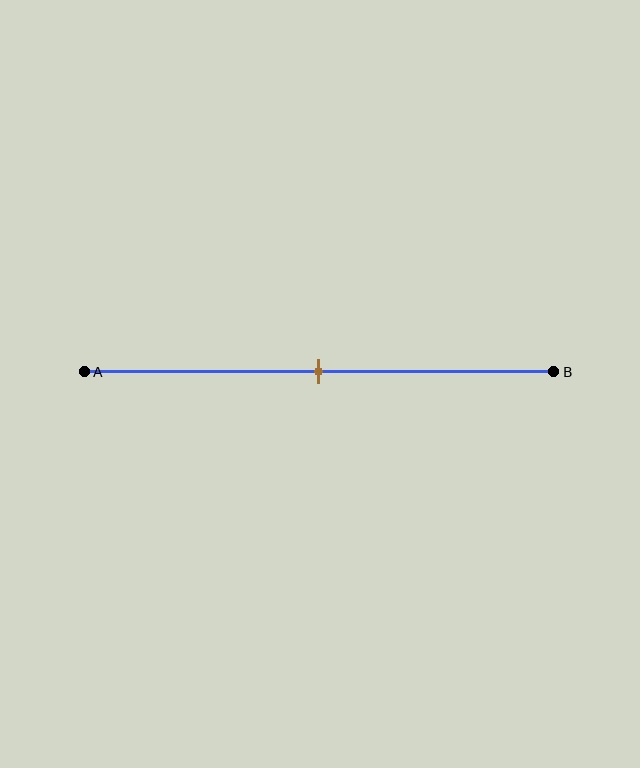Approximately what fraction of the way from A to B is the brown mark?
The brown mark is approximately 50% of the way from A to B.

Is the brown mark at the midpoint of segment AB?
Yes, the mark is approximately at the midpoint.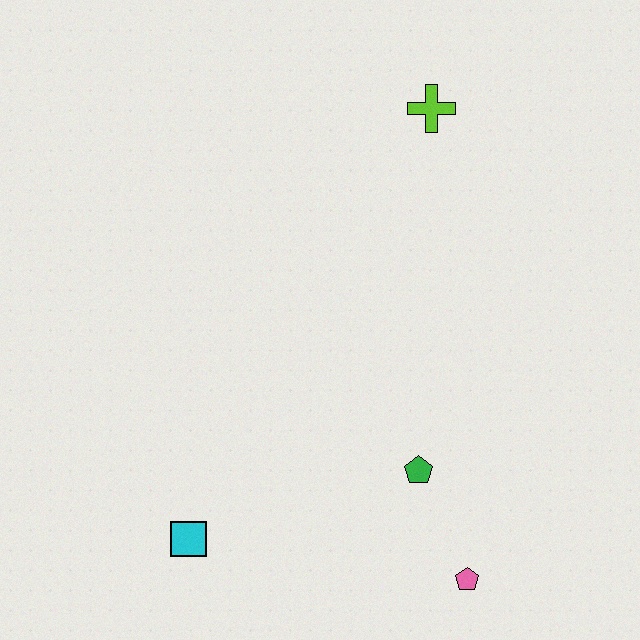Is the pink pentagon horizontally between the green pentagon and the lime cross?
No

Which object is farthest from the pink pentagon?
The lime cross is farthest from the pink pentagon.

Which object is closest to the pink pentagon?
The green pentagon is closest to the pink pentagon.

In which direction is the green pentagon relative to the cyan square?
The green pentagon is to the right of the cyan square.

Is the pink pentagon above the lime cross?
No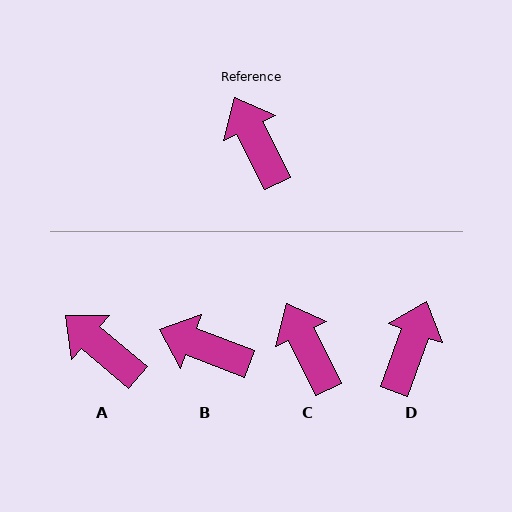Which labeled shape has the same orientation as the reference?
C.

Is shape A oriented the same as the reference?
No, it is off by about 23 degrees.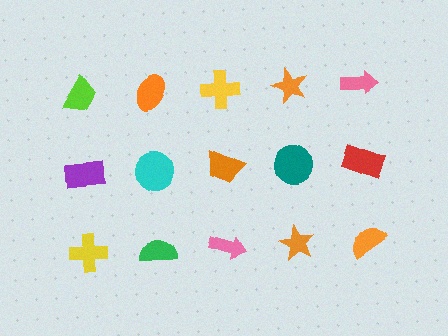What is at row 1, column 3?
A yellow cross.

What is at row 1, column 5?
A pink arrow.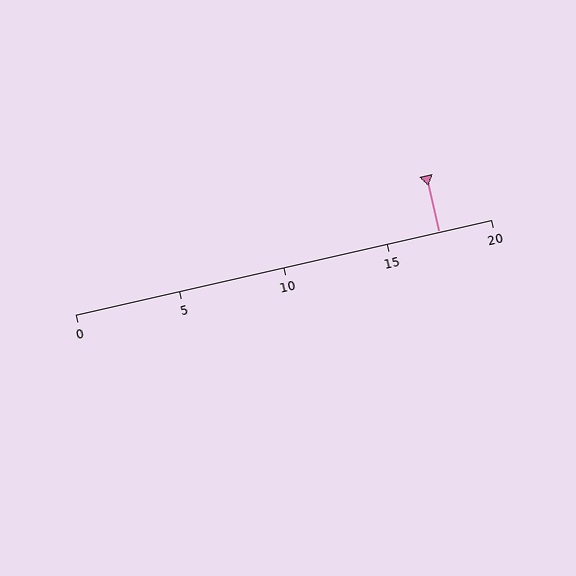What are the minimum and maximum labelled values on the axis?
The axis runs from 0 to 20.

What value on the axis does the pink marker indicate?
The marker indicates approximately 17.5.